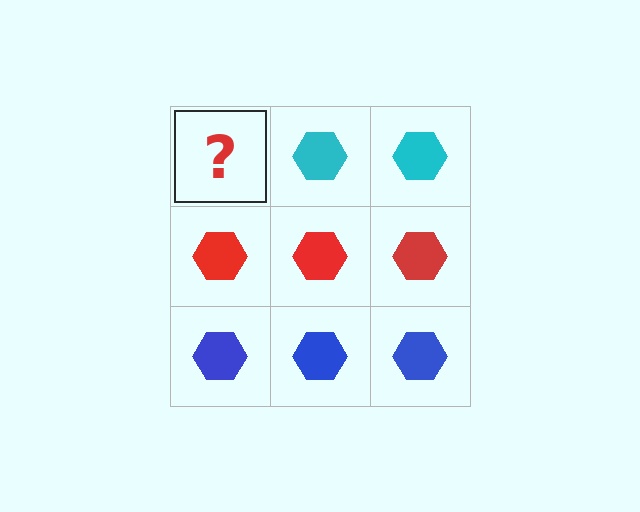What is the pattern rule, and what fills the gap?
The rule is that each row has a consistent color. The gap should be filled with a cyan hexagon.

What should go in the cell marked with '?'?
The missing cell should contain a cyan hexagon.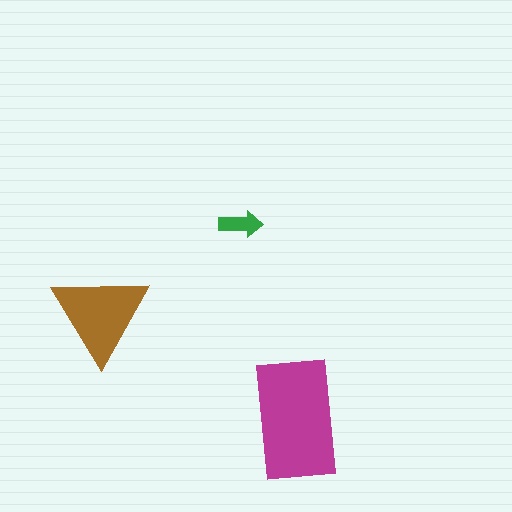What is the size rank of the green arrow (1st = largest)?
3rd.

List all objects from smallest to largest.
The green arrow, the brown triangle, the magenta rectangle.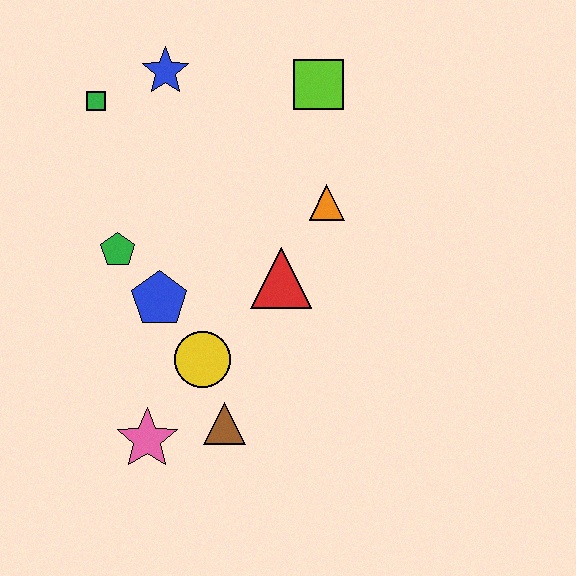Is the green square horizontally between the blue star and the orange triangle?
No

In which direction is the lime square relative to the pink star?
The lime square is above the pink star.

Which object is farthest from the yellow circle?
The lime square is farthest from the yellow circle.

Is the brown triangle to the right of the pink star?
Yes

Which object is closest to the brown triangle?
The yellow circle is closest to the brown triangle.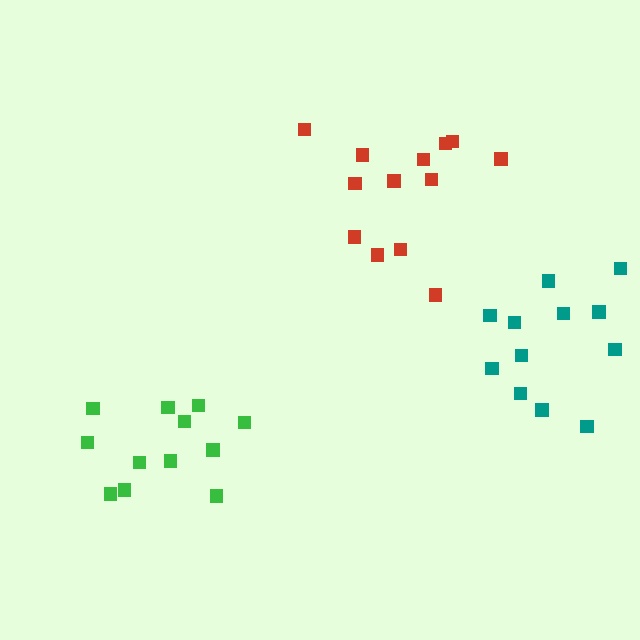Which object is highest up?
The red cluster is topmost.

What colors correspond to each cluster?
The clusters are colored: green, teal, red.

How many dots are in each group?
Group 1: 12 dots, Group 2: 12 dots, Group 3: 13 dots (37 total).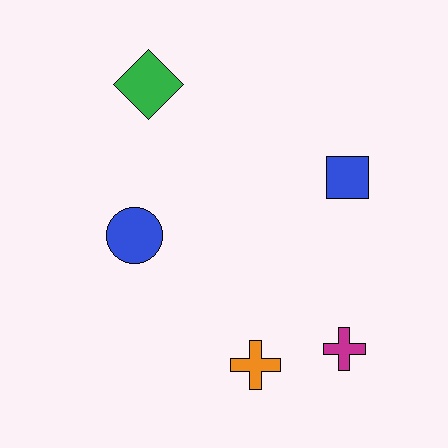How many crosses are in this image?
There are 2 crosses.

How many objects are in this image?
There are 5 objects.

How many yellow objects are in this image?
There are no yellow objects.